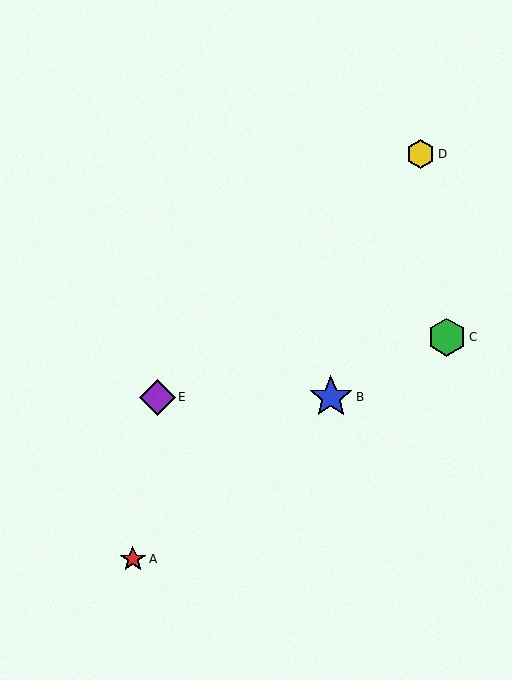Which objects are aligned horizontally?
Objects B, E are aligned horizontally.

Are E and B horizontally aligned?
Yes, both are at y≈397.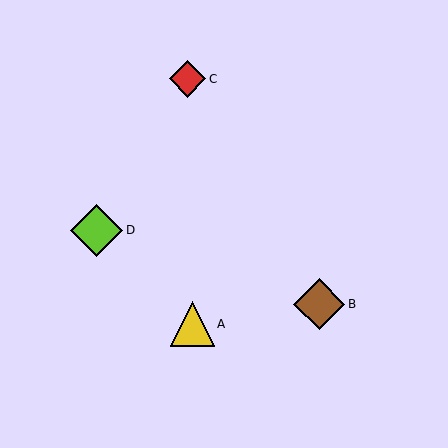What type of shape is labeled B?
Shape B is a brown diamond.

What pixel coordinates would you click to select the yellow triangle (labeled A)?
Click at (192, 324) to select the yellow triangle A.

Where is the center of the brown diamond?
The center of the brown diamond is at (319, 304).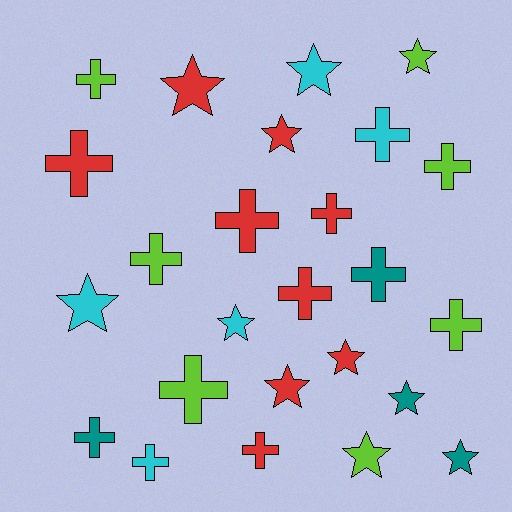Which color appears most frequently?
Red, with 9 objects.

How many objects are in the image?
There are 25 objects.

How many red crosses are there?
There are 5 red crosses.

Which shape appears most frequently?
Cross, with 14 objects.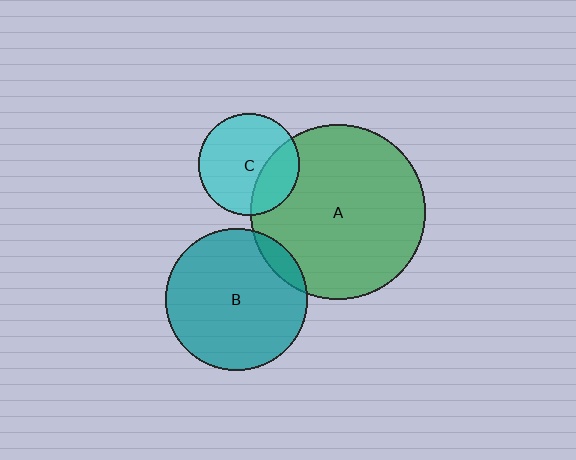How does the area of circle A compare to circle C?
Approximately 3.0 times.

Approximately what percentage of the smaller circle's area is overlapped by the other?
Approximately 30%.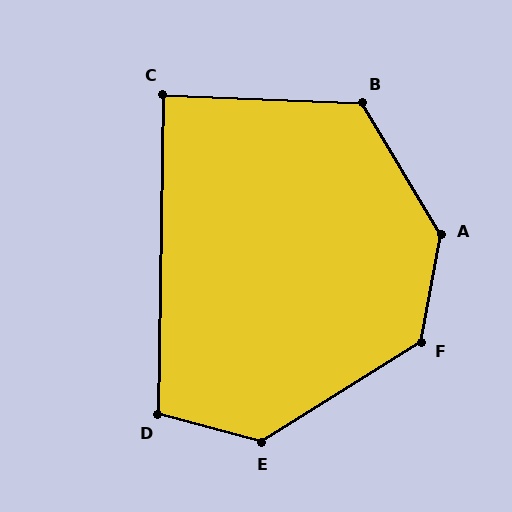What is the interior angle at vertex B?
Approximately 123 degrees (obtuse).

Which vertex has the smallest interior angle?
C, at approximately 88 degrees.